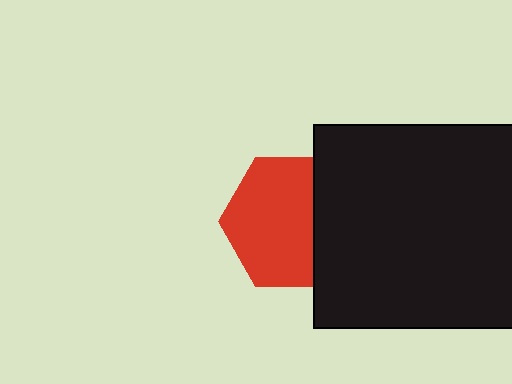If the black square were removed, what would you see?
You would see the complete red hexagon.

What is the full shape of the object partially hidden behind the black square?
The partially hidden object is a red hexagon.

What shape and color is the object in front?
The object in front is a black square.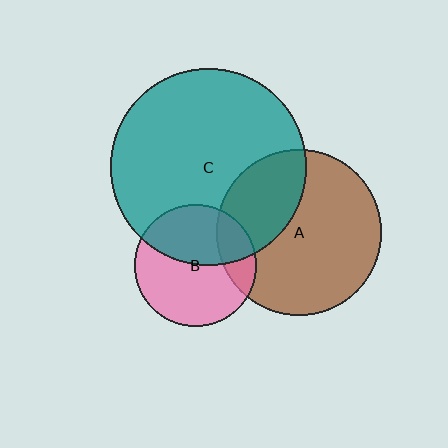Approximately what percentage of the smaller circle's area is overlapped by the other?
Approximately 20%.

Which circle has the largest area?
Circle C (teal).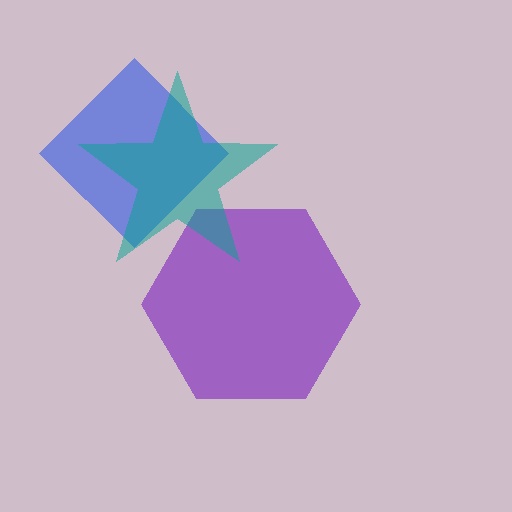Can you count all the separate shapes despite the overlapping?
Yes, there are 3 separate shapes.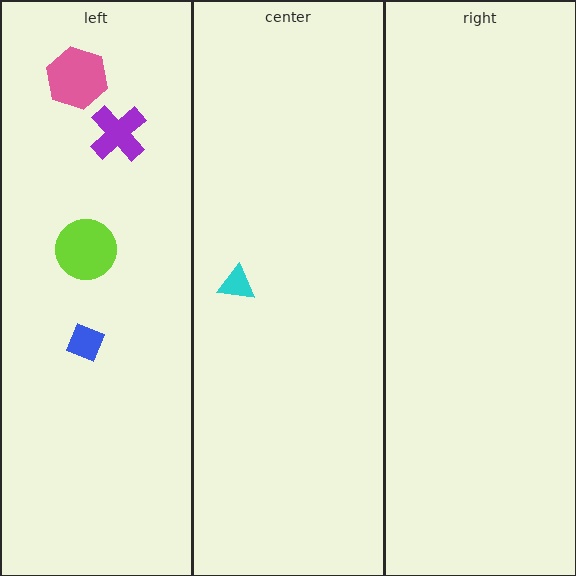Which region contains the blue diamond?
The left region.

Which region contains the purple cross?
The left region.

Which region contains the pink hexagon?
The left region.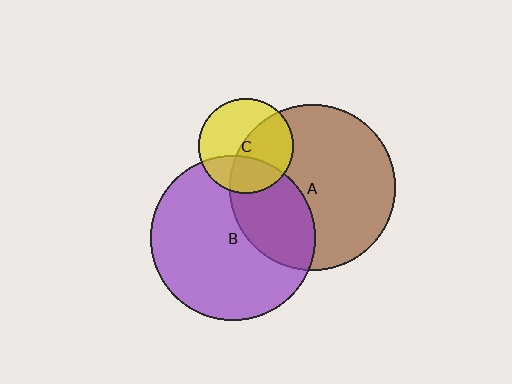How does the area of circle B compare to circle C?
Approximately 3.1 times.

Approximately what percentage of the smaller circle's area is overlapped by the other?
Approximately 30%.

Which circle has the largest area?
Circle A (brown).